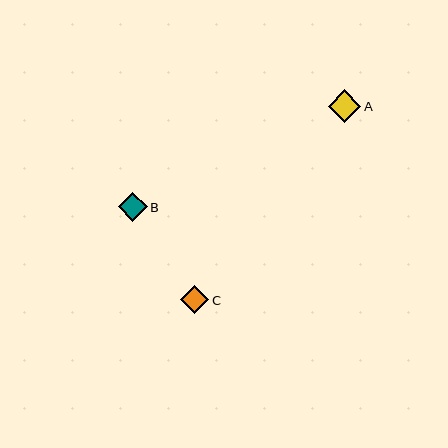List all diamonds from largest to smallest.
From largest to smallest: A, B, C.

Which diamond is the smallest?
Diamond C is the smallest with a size of approximately 28 pixels.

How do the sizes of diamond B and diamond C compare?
Diamond B and diamond C are approximately the same size.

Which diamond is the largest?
Diamond A is the largest with a size of approximately 32 pixels.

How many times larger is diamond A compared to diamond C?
Diamond A is approximately 1.1 times the size of diamond C.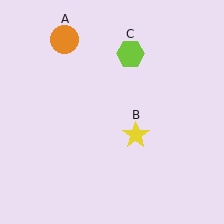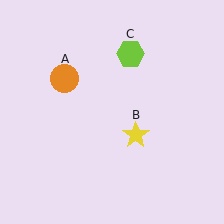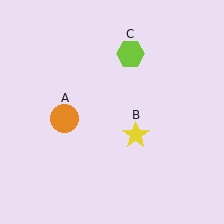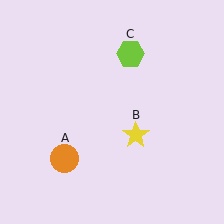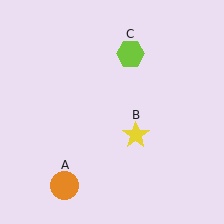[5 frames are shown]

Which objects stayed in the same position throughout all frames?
Yellow star (object B) and lime hexagon (object C) remained stationary.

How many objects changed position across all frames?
1 object changed position: orange circle (object A).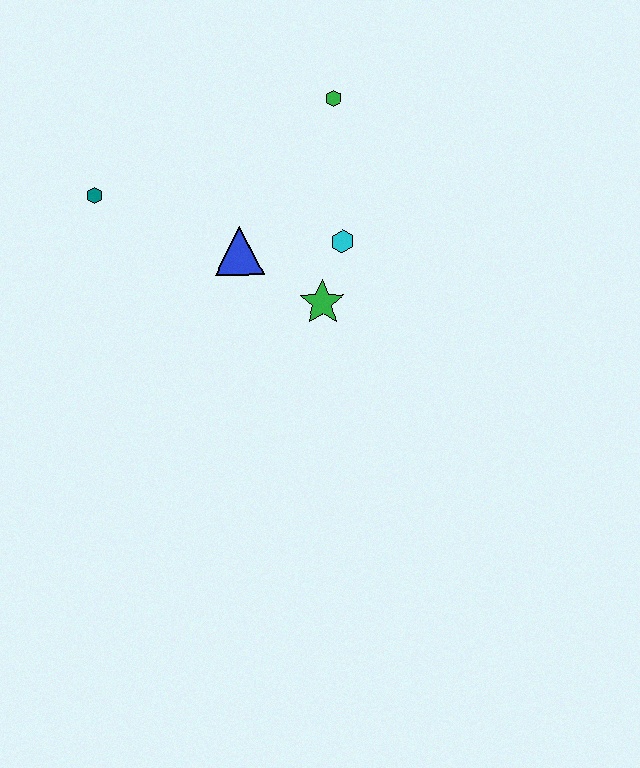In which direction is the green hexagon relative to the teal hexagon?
The green hexagon is to the right of the teal hexagon.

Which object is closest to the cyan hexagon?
The green star is closest to the cyan hexagon.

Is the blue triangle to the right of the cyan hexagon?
No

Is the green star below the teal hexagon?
Yes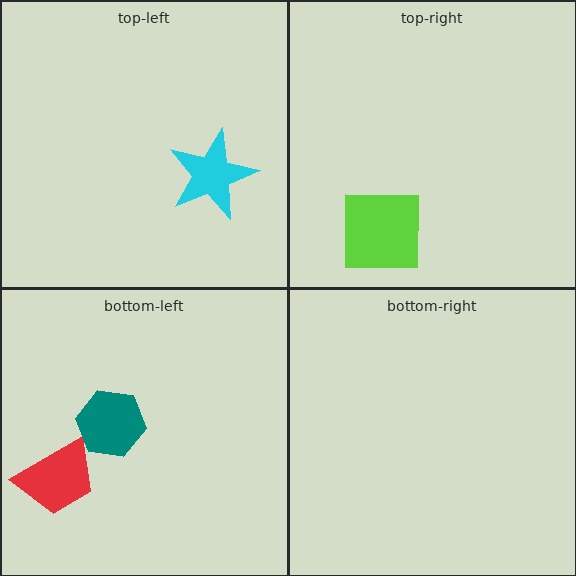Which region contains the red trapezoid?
The bottom-left region.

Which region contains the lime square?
The top-right region.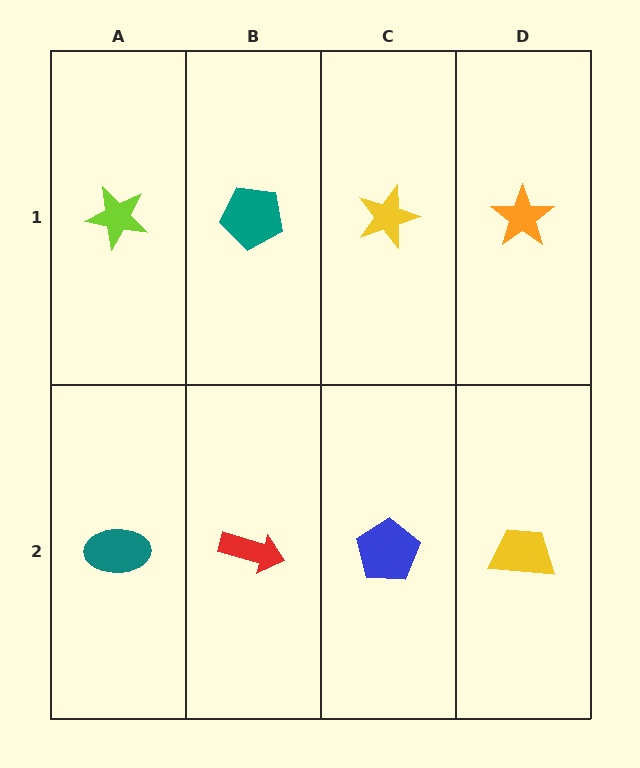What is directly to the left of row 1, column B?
A lime star.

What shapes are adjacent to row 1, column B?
A red arrow (row 2, column B), a lime star (row 1, column A), a yellow star (row 1, column C).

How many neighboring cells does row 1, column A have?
2.